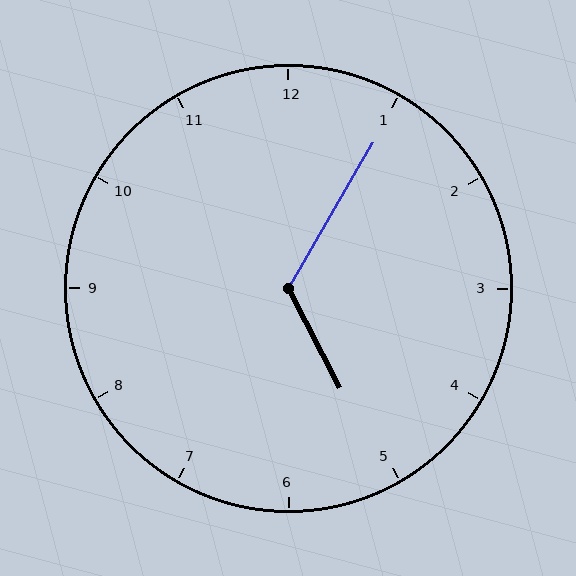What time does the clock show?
5:05.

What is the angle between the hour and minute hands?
Approximately 122 degrees.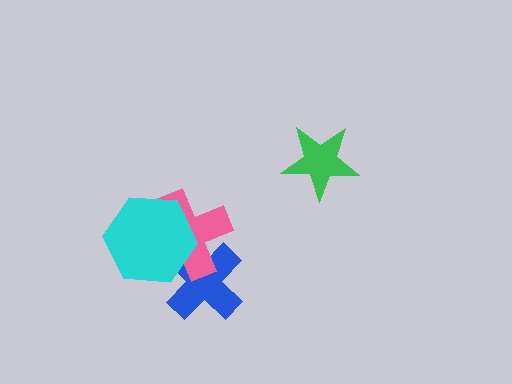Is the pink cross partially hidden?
Yes, it is partially covered by another shape.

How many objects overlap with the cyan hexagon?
2 objects overlap with the cyan hexagon.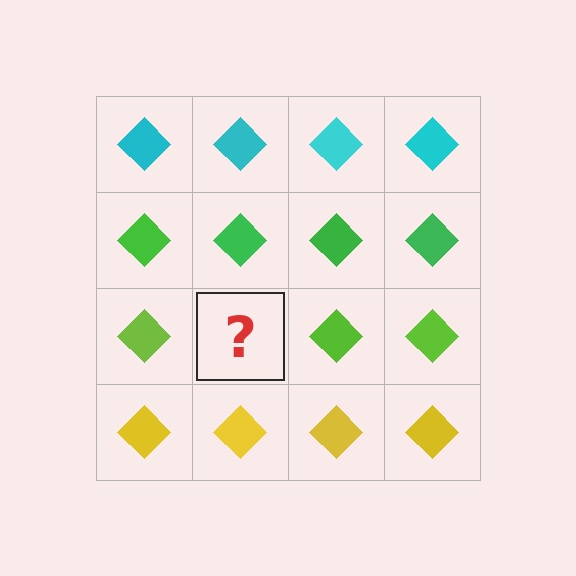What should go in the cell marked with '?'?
The missing cell should contain a lime diamond.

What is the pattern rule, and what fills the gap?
The rule is that each row has a consistent color. The gap should be filled with a lime diamond.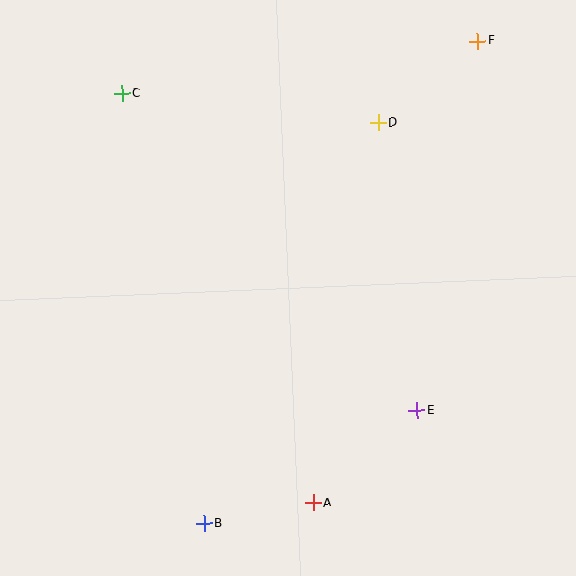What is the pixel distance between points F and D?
The distance between F and D is 129 pixels.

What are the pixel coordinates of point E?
Point E is at (417, 410).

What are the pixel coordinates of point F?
Point F is at (478, 41).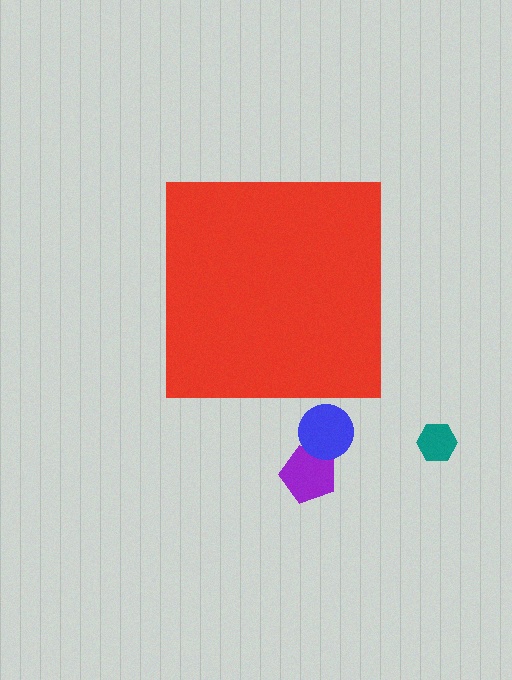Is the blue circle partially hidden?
No, the blue circle is fully visible.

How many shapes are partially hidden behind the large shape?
0 shapes are partially hidden.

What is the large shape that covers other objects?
A red square.